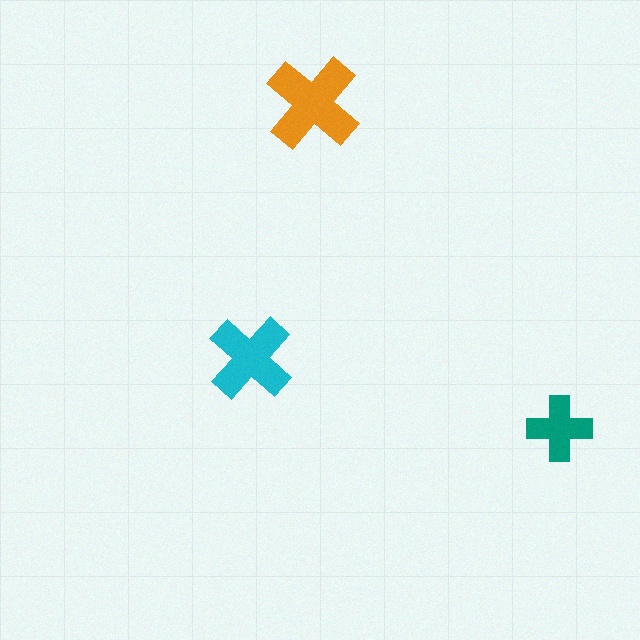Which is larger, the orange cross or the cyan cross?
The orange one.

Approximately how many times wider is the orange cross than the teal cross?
About 1.5 times wider.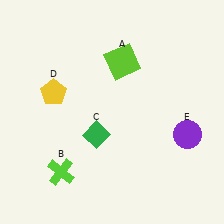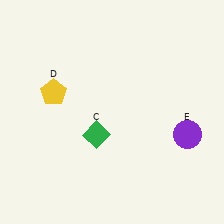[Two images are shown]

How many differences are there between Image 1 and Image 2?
There are 2 differences between the two images.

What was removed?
The lime cross (B), the lime square (A) were removed in Image 2.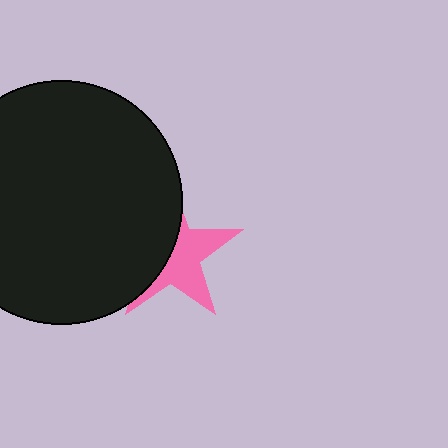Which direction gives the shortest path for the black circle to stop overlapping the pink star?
Moving left gives the shortest separation.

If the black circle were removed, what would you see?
You would see the complete pink star.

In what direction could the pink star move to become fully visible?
The pink star could move right. That would shift it out from behind the black circle entirely.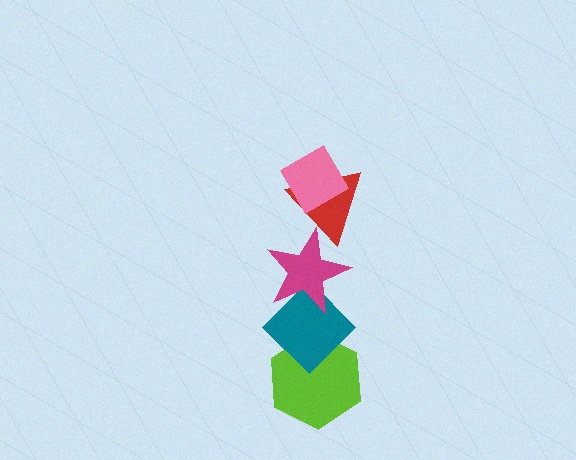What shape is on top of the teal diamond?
The magenta star is on top of the teal diamond.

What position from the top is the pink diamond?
The pink diamond is 1st from the top.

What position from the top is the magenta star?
The magenta star is 3rd from the top.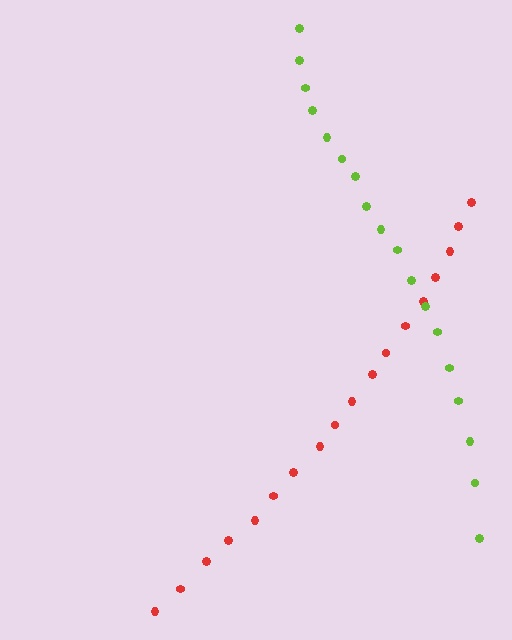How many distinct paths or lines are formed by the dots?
There are 2 distinct paths.